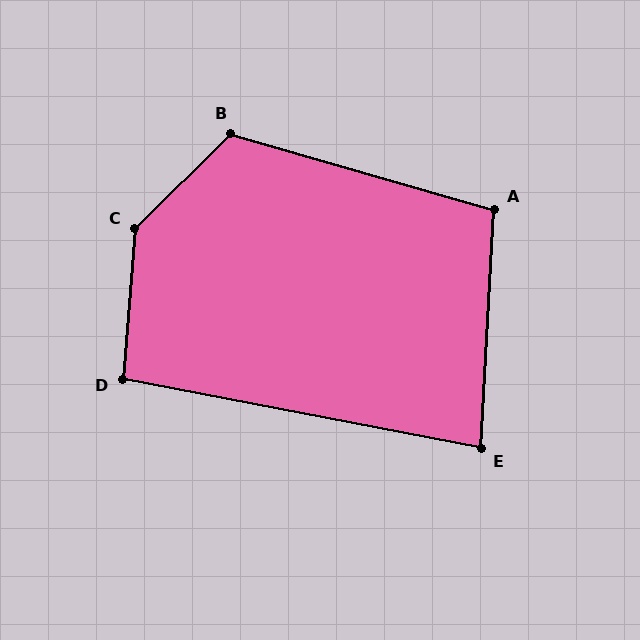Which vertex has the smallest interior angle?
E, at approximately 82 degrees.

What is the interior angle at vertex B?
Approximately 119 degrees (obtuse).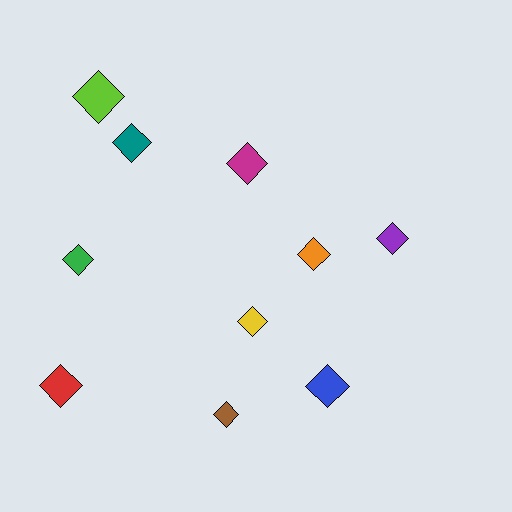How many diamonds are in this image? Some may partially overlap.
There are 10 diamonds.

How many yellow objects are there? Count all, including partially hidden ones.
There is 1 yellow object.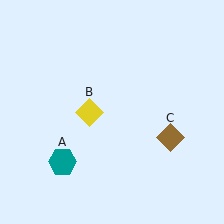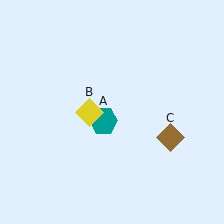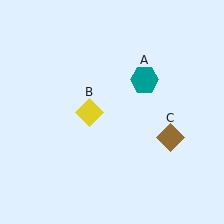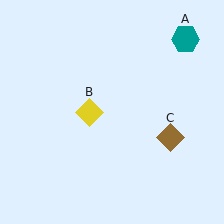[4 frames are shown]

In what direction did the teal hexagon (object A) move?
The teal hexagon (object A) moved up and to the right.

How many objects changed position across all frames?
1 object changed position: teal hexagon (object A).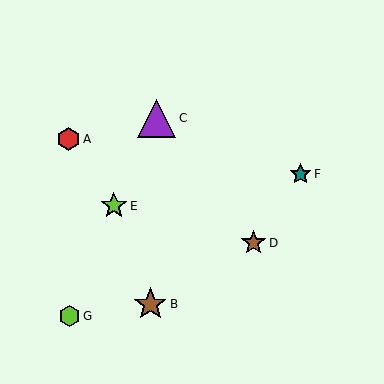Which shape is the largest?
The purple triangle (labeled C) is the largest.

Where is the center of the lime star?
The center of the lime star is at (114, 206).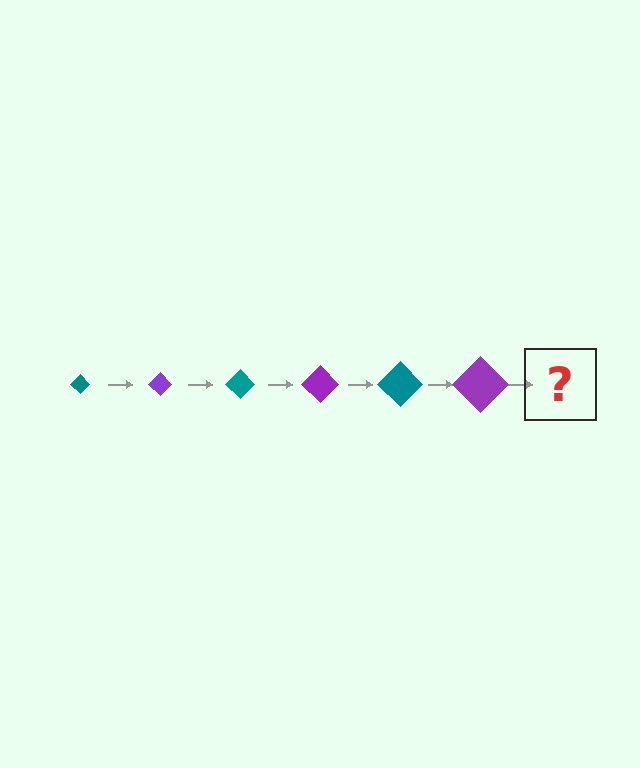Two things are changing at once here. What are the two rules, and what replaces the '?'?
The two rules are that the diamond grows larger each step and the color cycles through teal and purple. The '?' should be a teal diamond, larger than the previous one.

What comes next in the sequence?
The next element should be a teal diamond, larger than the previous one.